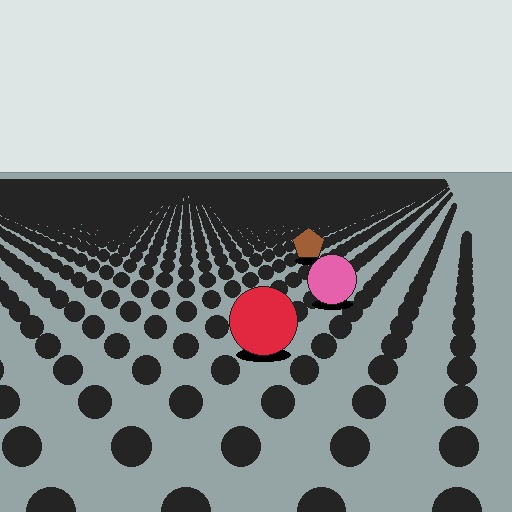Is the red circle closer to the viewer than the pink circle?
Yes. The red circle is closer — you can tell from the texture gradient: the ground texture is coarser near it.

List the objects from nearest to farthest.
From nearest to farthest: the red circle, the pink circle, the brown pentagon.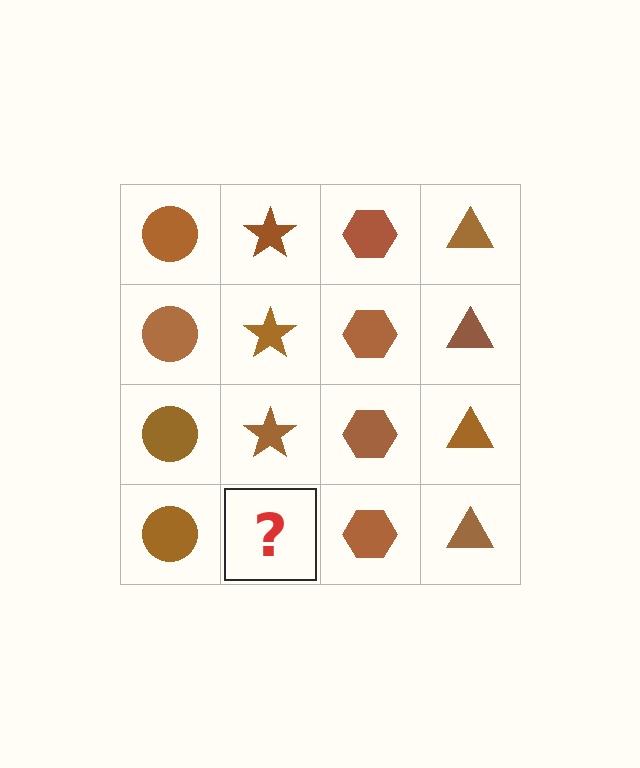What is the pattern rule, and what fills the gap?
The rule is that each column has a consistent shape. The gap should be filled with a brown star.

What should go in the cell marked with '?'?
The missing cell should contain a brown star.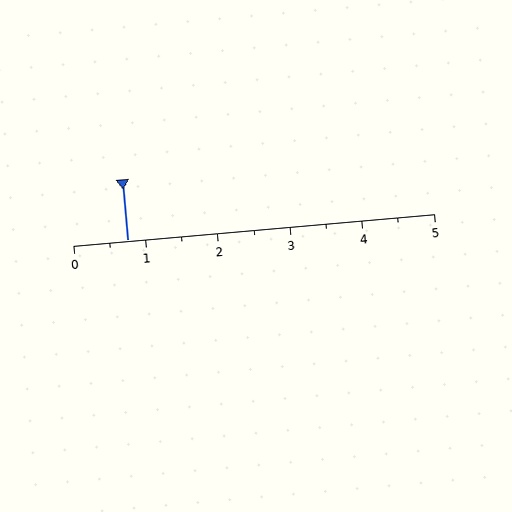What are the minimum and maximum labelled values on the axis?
The axis runs from 0 to 5.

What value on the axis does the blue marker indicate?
The marker indicates approximately 0.8.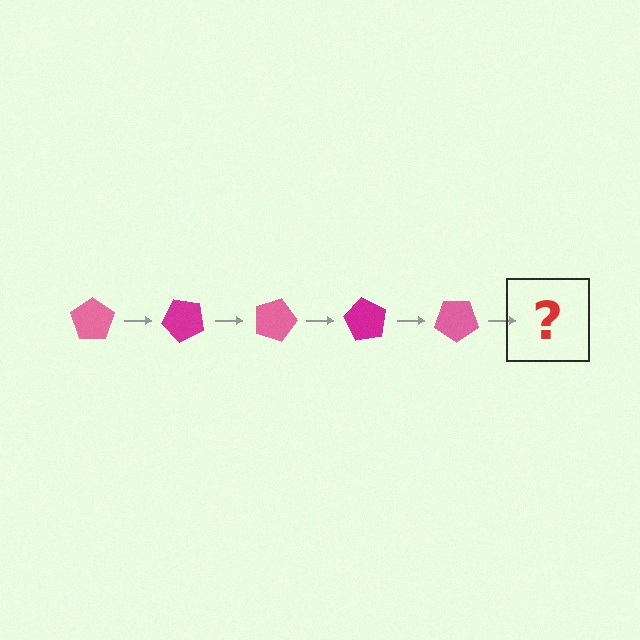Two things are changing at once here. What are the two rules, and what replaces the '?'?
The two rules are that it rotates 45 degrees each step and the color cycles through pink and magenta. The '?' should be a magenta pentagon, rotated 225 degrees from the start.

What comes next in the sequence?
The next element should be a magenta pentagon, rotated 225 degrees from the start.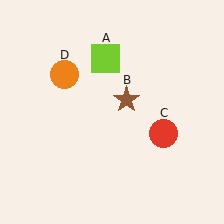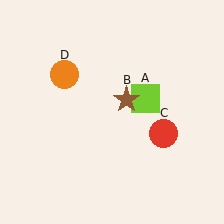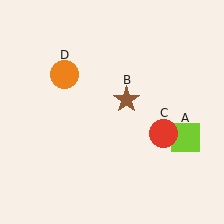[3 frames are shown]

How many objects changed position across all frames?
1 object changed position: lime square (object A).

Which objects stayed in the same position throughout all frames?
Brown star (object B) and red circle (object C) and orange circle (object D) remained stationary.